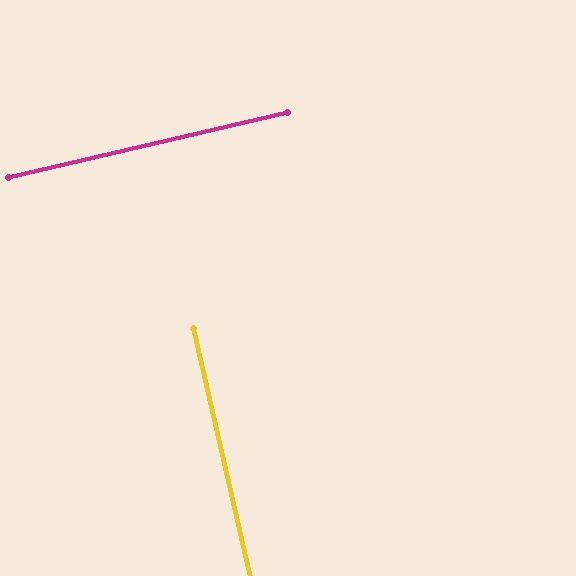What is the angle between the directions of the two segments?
Approximately 90 degrees.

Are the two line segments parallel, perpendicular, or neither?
Perpendicular — they meet at approximately 90°.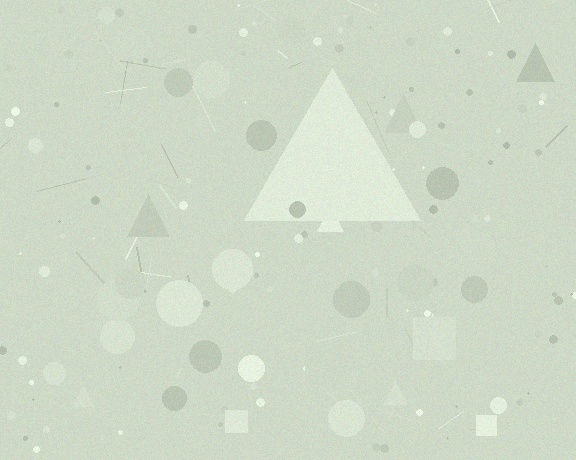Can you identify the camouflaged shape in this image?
The camouflaged shape is a triangle.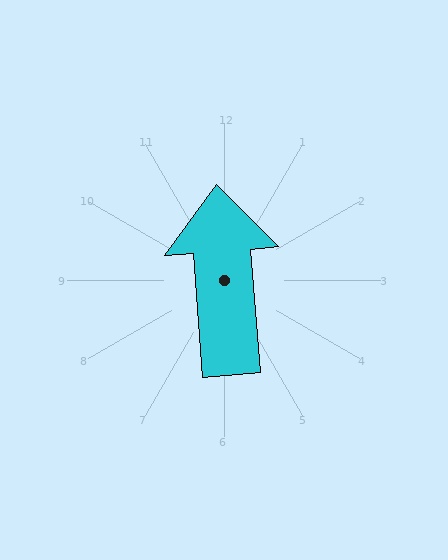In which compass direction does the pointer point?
North.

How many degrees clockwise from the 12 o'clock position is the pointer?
Approximately 356 degrees.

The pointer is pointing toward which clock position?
Roughly 12 o'clock.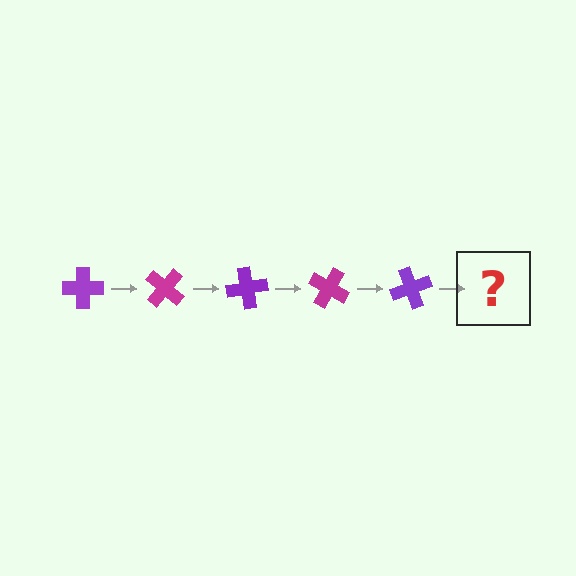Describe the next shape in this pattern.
It should be a magenta cross, rotated 200 degrees from the start.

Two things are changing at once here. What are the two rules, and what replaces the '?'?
The two rules are that it rotates 40 degrees each step and the color cycles through purple and magenta. The '?' should be a magenta cross, rotated 200 degrees from the start.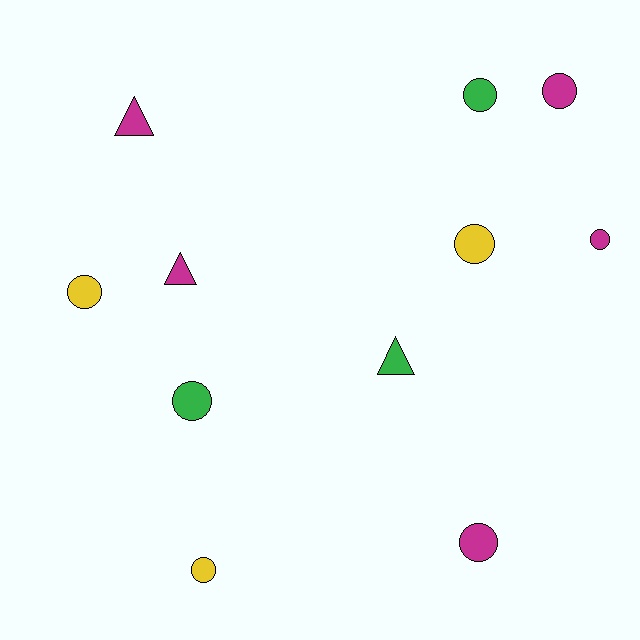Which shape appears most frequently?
Circle, with 8 objects.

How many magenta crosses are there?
There are no magenta crosses.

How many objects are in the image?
There are 11 objects.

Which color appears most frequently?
Magenta, with 5 objects.